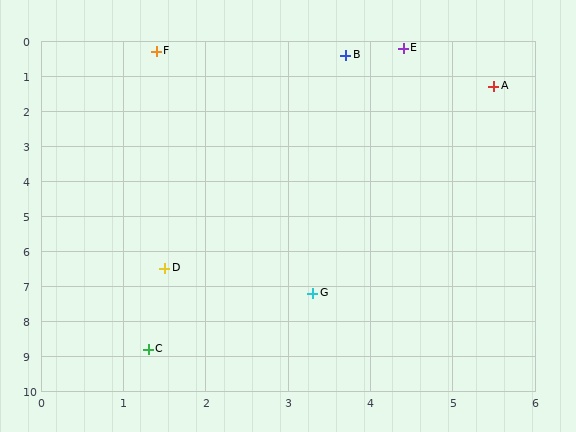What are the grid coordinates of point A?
Point A is at approximately (5.5, 1.3).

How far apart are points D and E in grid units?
Points D and E are about 6.9 grid units apart.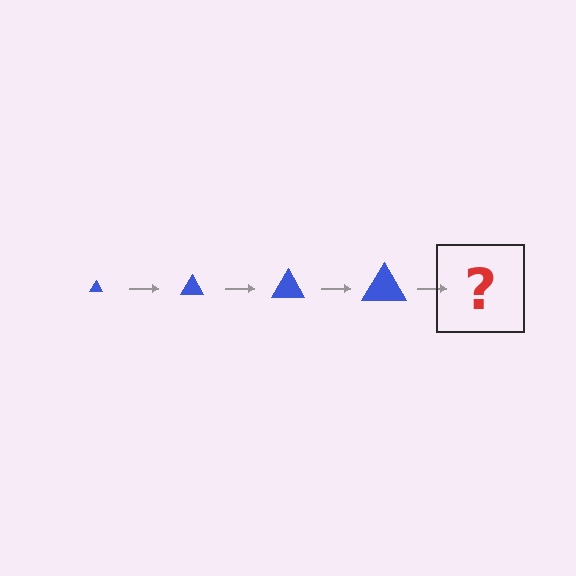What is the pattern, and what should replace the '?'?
The pattern is that the triangle gets progressively larger each step. The '?' should be a blue triangle, larger than the previous one.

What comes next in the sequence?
The next element should be a blue triangle, larger than the previous one.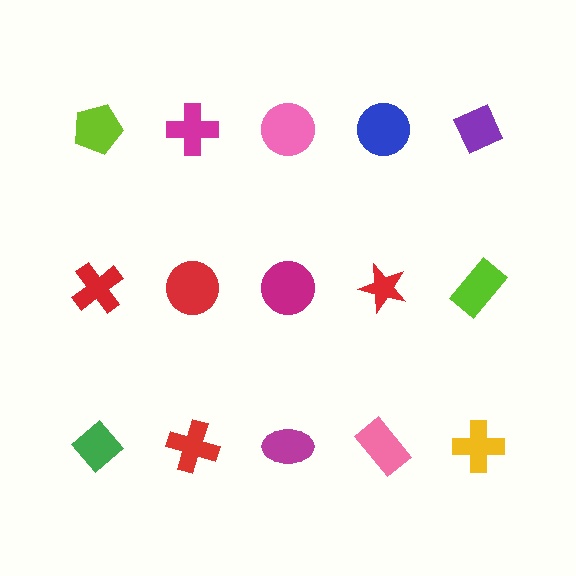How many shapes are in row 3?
5 shapes.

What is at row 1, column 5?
A purple diamond.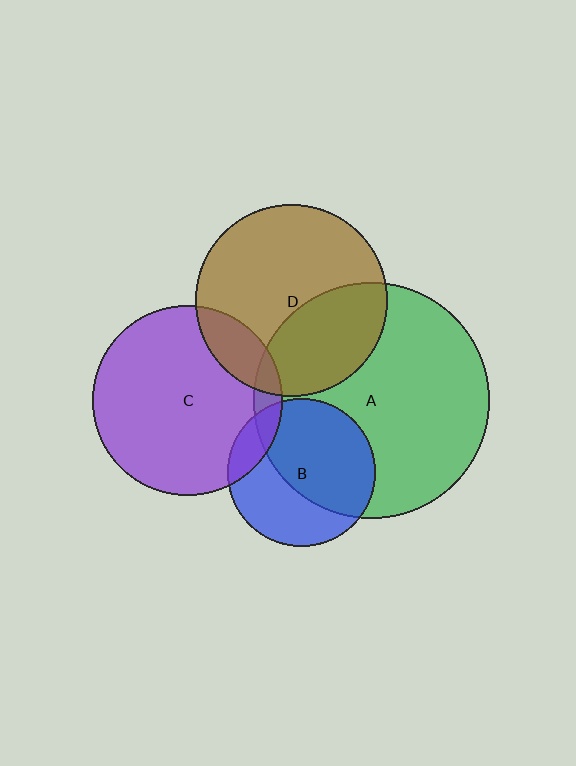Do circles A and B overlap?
Yes.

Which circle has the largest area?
Circle A (green).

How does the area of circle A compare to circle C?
Approximately 1.5 times.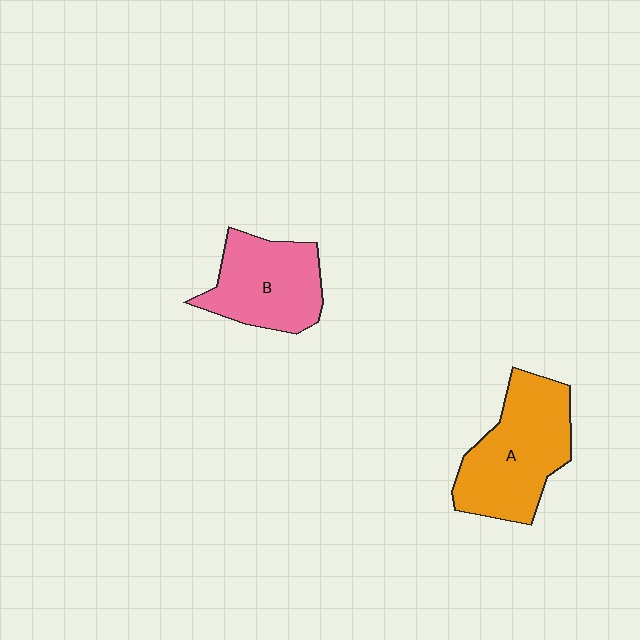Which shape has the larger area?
Shape A (orange).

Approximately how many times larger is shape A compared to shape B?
Approximately 1.2 times.